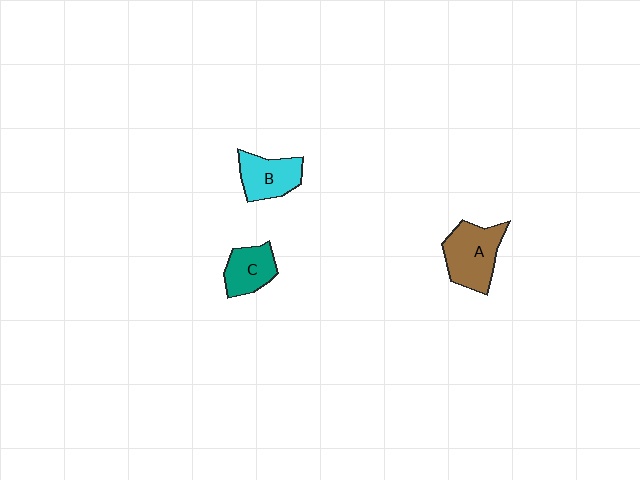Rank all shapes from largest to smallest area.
From largest to smallest: A (brown), B (cyan), C (teal).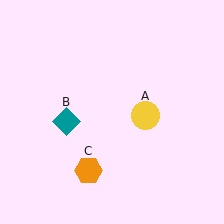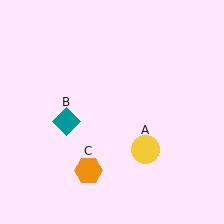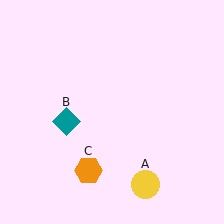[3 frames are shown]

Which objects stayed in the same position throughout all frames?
Teal diamond (object B) and orange hexagon (object C) remained stationary.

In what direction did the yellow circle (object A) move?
The yellow circle (object A) moved down.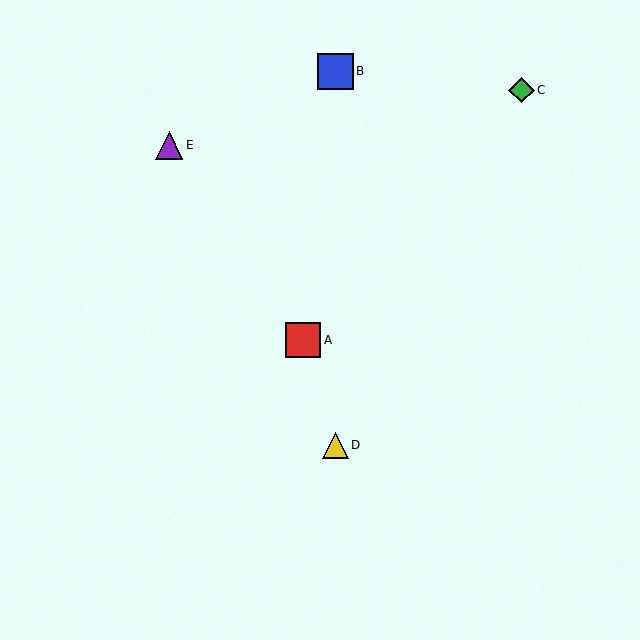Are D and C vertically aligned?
No, D is at x≈335 and C is at x≈521.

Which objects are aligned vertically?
Objects B, D are aligned vertically.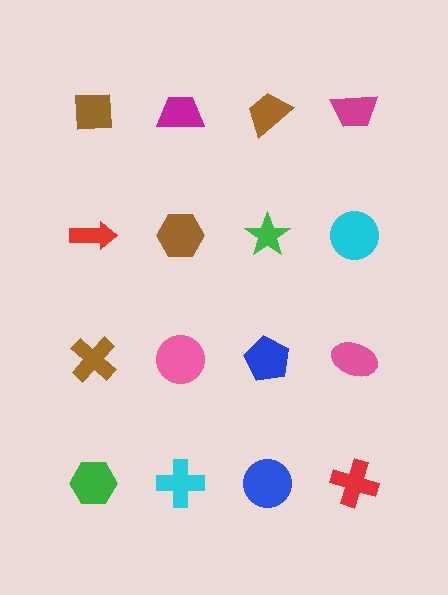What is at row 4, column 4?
A red cross.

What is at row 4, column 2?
A cyan cross.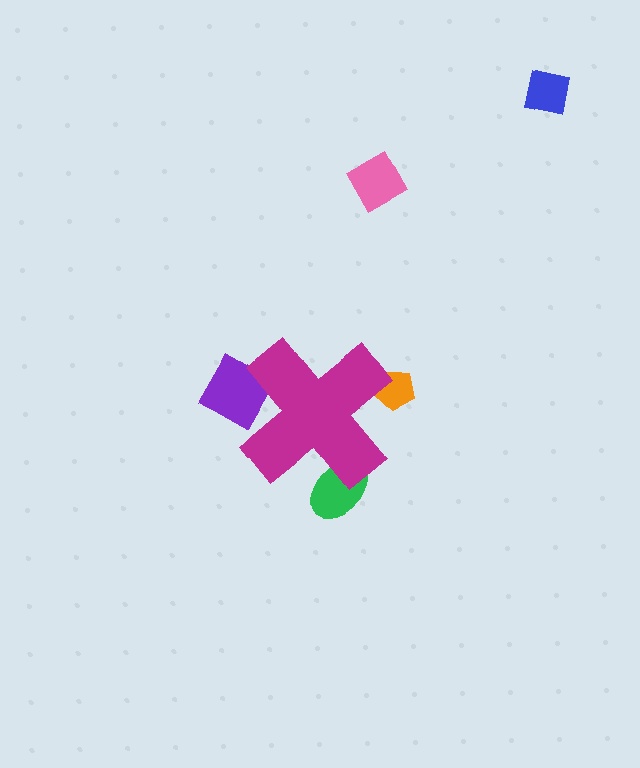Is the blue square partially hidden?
No, the blue square is fully visible.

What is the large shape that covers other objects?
A magenta cross.